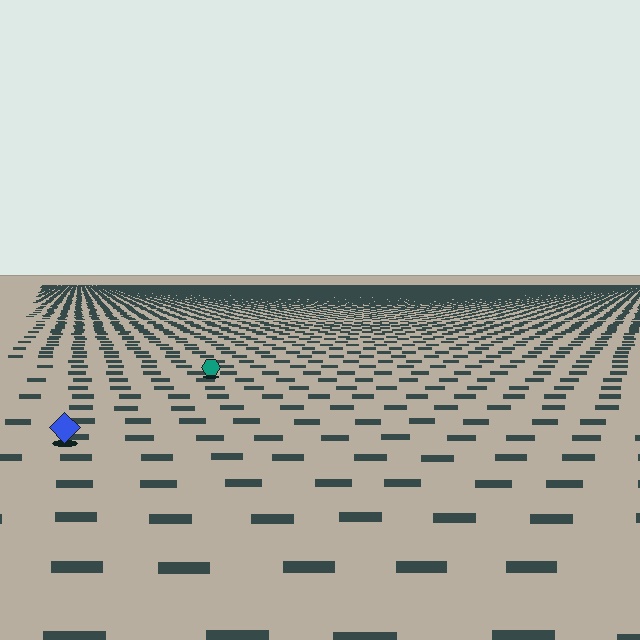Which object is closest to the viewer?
The blue diamond is closest. The texture marks near it are larger and more spread out.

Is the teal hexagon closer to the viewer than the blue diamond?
No. The blue diamond is closer — you can tell from the texture gradient: the ground texture is coarser near it.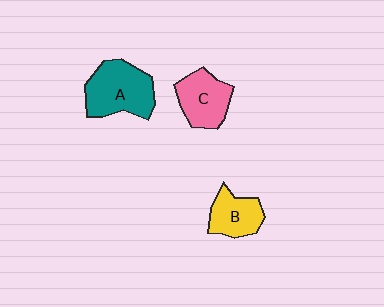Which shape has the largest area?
Shape A (teal).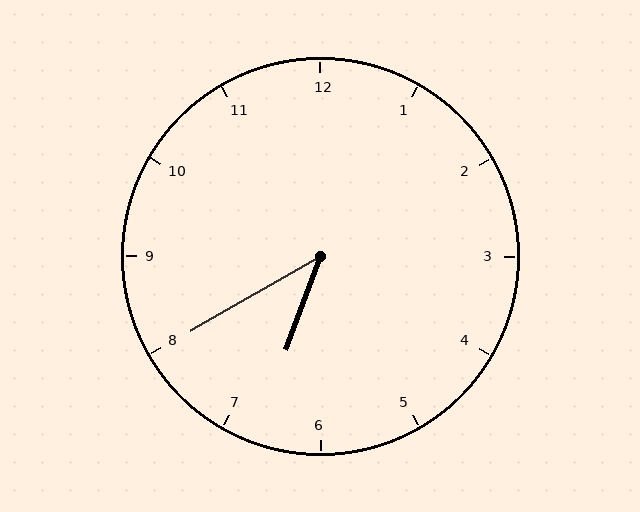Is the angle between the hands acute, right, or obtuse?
It is acute.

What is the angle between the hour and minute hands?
Approximately 40 degrees.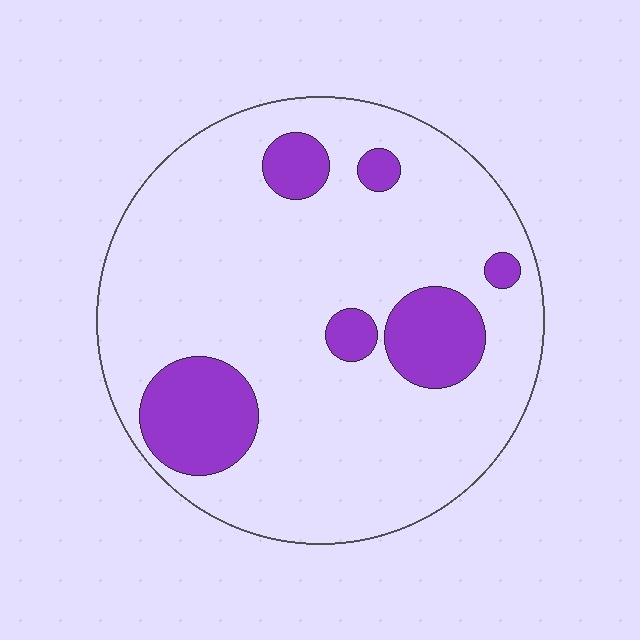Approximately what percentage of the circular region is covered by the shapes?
Approximately 20%.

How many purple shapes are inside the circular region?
6.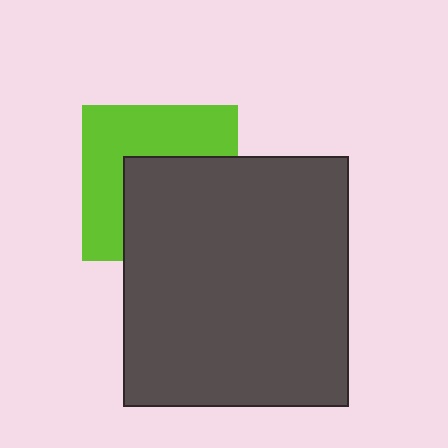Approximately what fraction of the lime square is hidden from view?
Roughly 50% of the lime square is hidden behind the dark gray rectangle.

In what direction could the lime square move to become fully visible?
The lime square could move toward the upper-left. That would shift it out from behind the dark gray rectangle entirely.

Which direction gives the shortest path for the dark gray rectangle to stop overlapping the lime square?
Moving toward the lower-right gives the shortest separation.